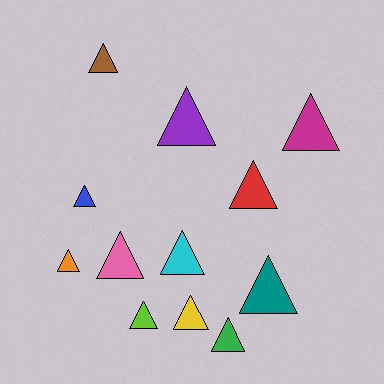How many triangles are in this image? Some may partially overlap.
There are 12 triangles.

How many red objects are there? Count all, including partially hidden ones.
There is 1 red object.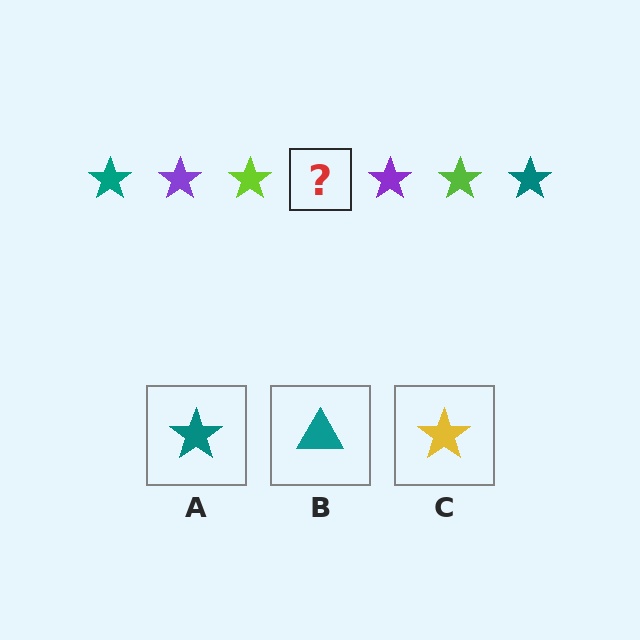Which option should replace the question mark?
Option A.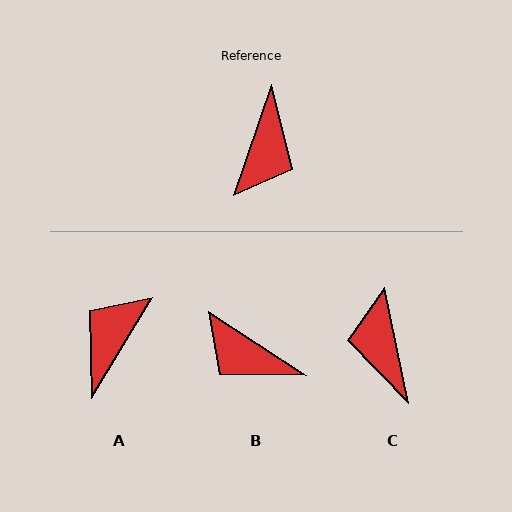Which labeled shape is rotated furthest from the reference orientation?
A, about 167 degrees away.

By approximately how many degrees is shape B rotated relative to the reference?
Approximately 104 degrees clockwise.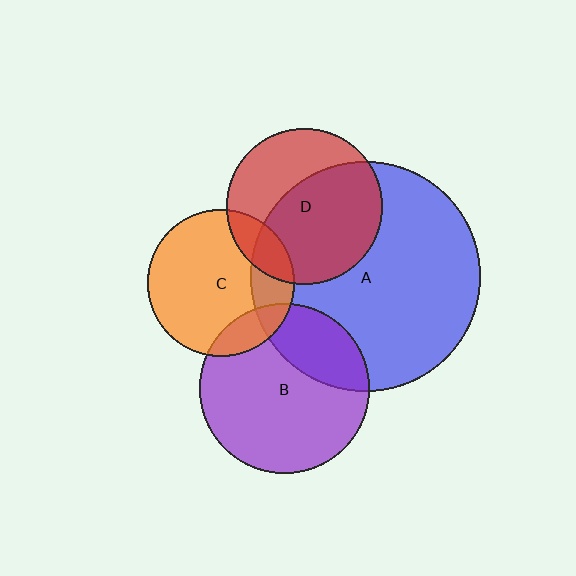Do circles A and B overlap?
Yes.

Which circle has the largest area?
Circle A (blue).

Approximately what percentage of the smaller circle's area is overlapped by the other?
Approximately 25%.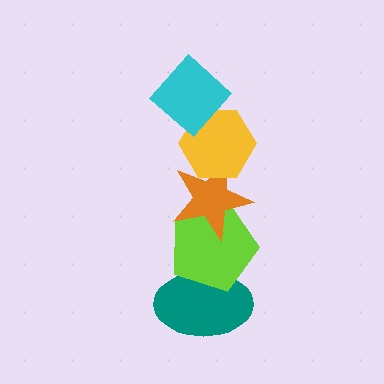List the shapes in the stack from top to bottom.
From top to bottom: the cyan diamond, the yellow hexagon, the orange star, the lime pentagon, the teal ellipse.